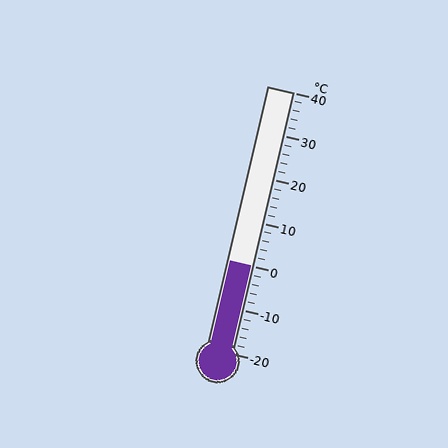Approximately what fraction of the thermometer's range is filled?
The thermometer is filled to approximately 35% of its range.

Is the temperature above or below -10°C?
The temperature is above -10°C.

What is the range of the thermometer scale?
The thermometer scale ranges from -20°C to 40°C.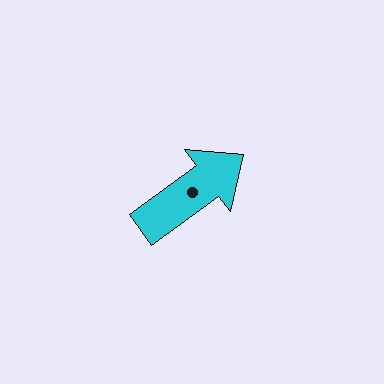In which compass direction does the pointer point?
Northeast.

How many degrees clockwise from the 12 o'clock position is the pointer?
Approximately 54 degrees.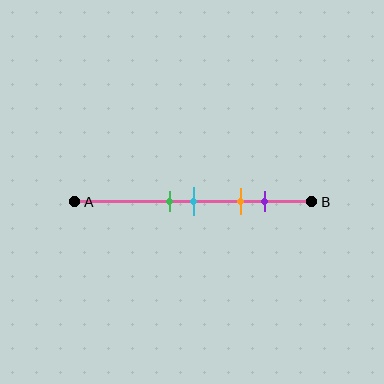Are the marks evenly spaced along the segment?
No, the marks are not evenly spaced.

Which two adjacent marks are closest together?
The green and cyan marks are the closest adjacent pair.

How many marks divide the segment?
There are 4 marks dividing the segment.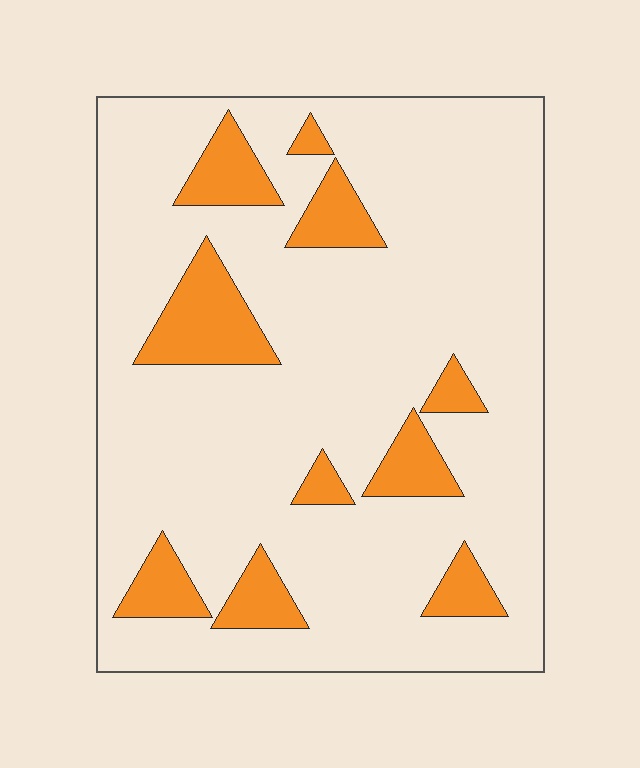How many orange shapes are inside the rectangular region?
10.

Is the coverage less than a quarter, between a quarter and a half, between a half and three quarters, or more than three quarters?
Less than a quarter.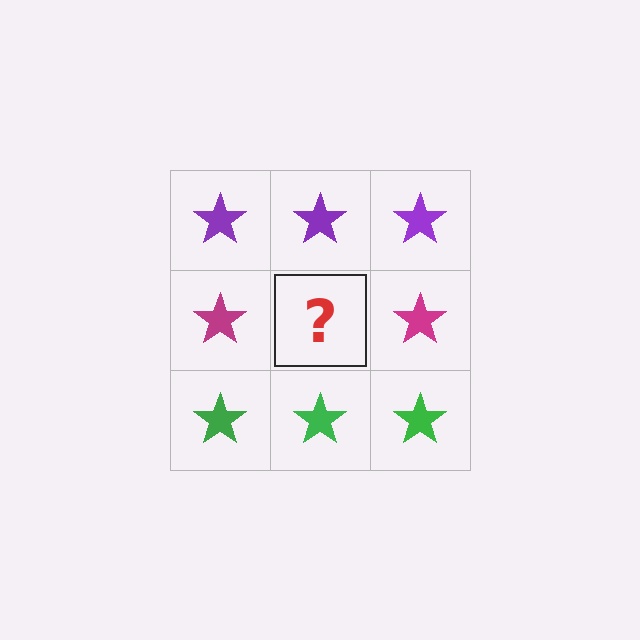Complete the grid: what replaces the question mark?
The question mark should be replaced with a magenta star.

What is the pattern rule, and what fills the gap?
The rule is that each row has a consistent color. The gap should be filled with a magenta star.